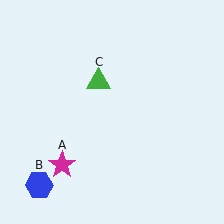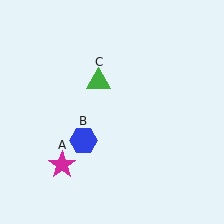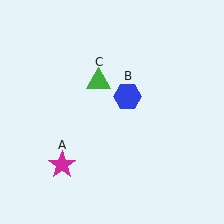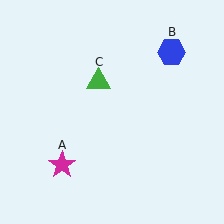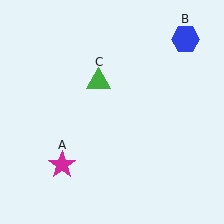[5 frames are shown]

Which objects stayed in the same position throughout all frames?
Magenta star (object A) and green triangle (object C) remained stationary.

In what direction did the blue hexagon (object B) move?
The blue hexagon (object B) moved up and to the right.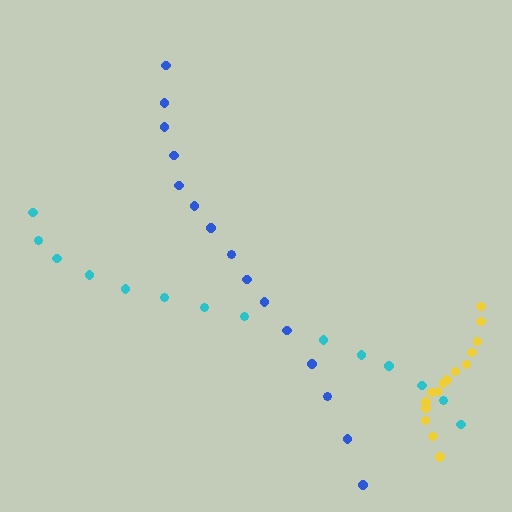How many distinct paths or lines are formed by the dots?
There are 3 distinct paths.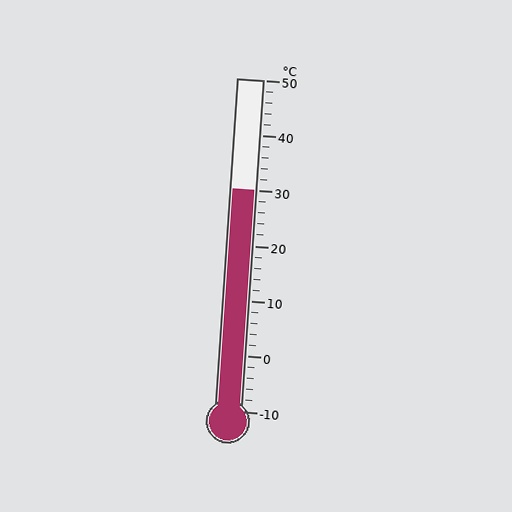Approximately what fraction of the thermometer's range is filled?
The thermometer is filled to approximately 65% of its range.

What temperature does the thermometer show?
The thermometer shows approximately 30°C.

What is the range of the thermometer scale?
The thermometer scale ranges from -10°C to 50°C.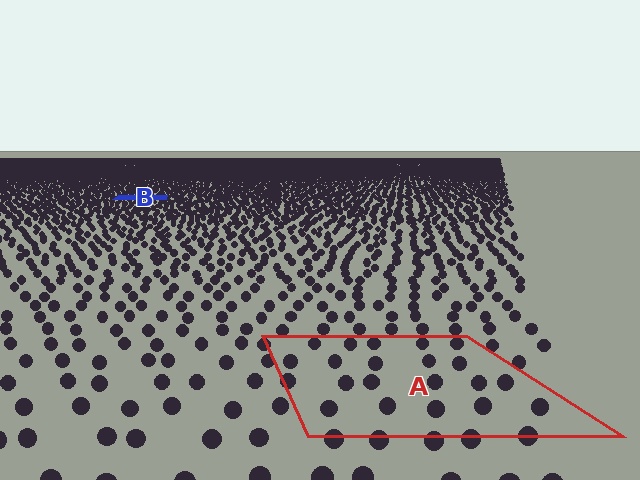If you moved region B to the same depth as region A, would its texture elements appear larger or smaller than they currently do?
They would appear larger. At a closer depth, the same texture elements are projected at a bigger on-screen size.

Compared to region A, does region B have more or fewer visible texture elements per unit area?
Region B has more texture elements per unit area — they are packed more densely because it is farther away.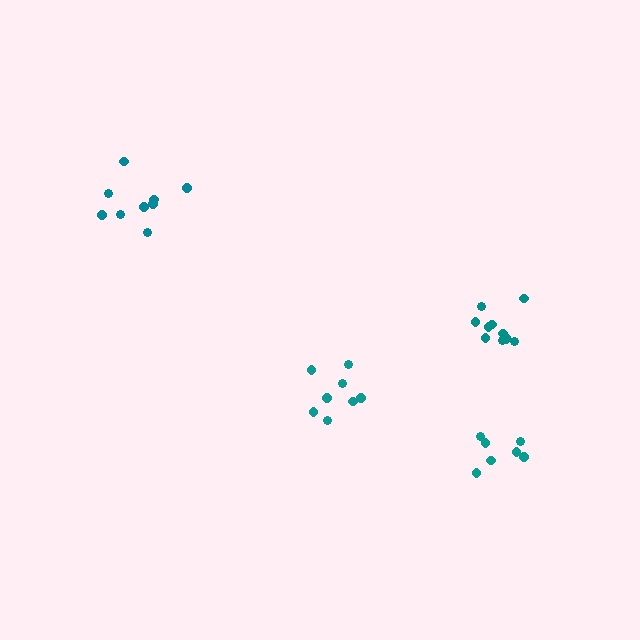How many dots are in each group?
Group 1: 8 dots, Group 2: 9 dots, Group 3: 11 dots, Group 4: 7 dots (35 total).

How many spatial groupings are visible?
There are 4 spatial groupings.